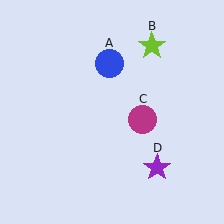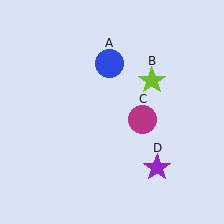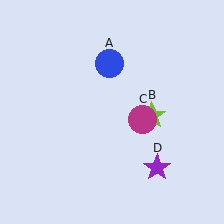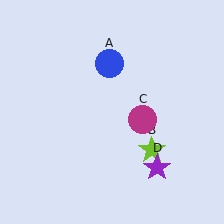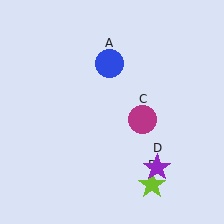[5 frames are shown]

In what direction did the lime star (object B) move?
The lime star (object B) moved down.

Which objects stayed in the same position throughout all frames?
Blue circle (object A) and magenta circle (object C) and purple star (object D) remained stationary.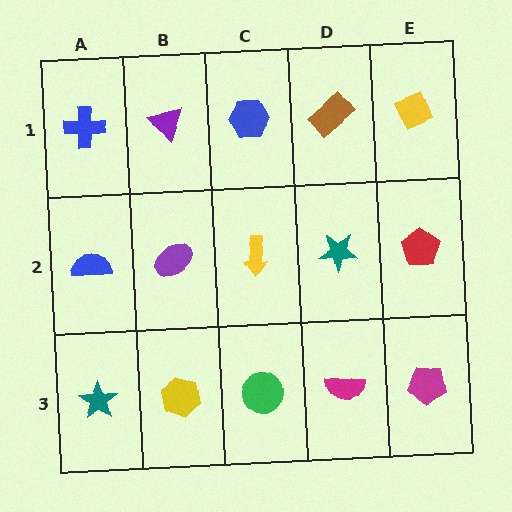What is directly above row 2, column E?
A yellow diamond.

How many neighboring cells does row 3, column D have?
3.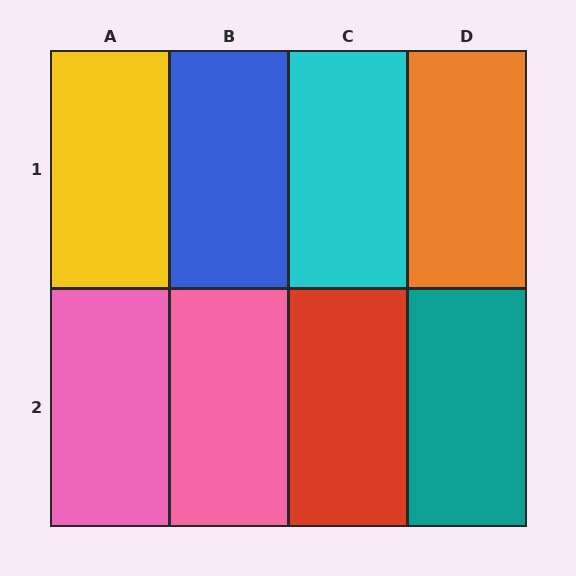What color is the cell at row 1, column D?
Orange.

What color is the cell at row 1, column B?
Blue.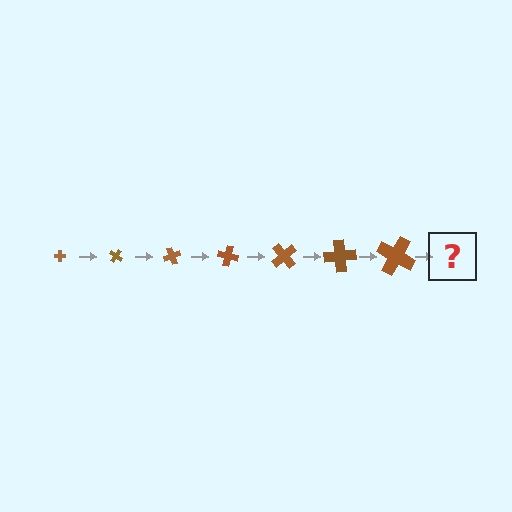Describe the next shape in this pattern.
It should be a cross, larger than the previous one and rotated 245 degrees from the start.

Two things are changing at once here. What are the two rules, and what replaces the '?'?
The two rules are that the cross grows larger each step and it rotates 35 degrees each step. The '?' should be a cross, larger than the previous one and rotated 245 degrees from the start.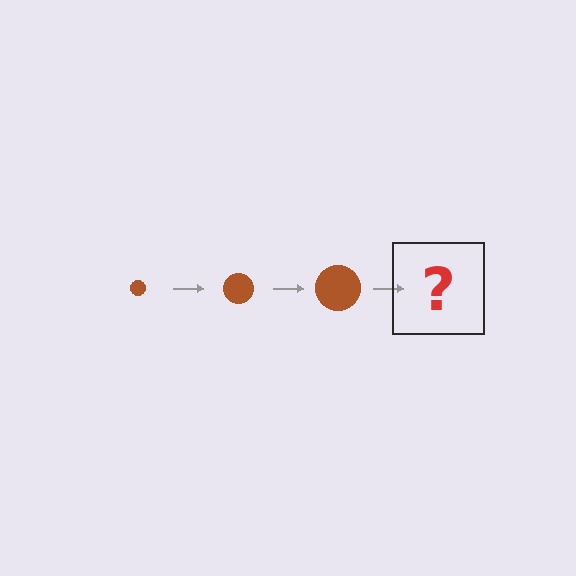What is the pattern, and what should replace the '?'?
The pattern is that the circle gets progressively larger each step. The '?' should be a brown circle, larger than the previous one.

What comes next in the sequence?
The next element should be a brown circle, larger than the previous one.